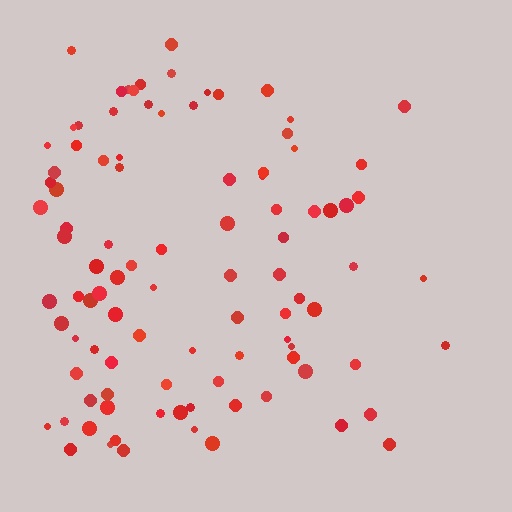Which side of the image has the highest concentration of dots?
The left.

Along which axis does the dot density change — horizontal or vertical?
Horizontal.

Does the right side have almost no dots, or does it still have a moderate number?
Still a moderate number, just noticeably fewer than the left.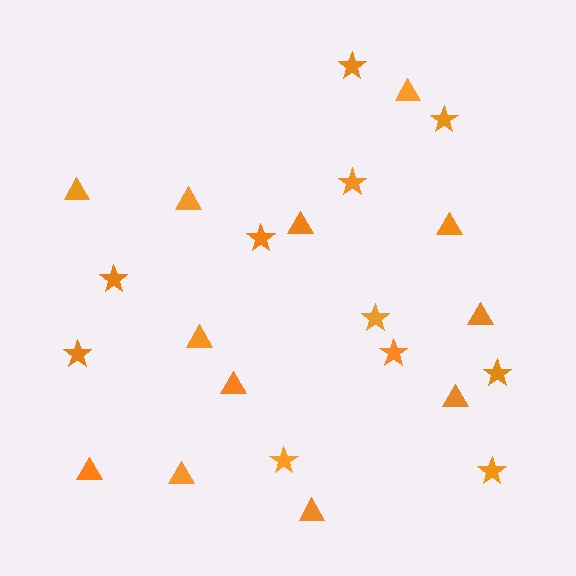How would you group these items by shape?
There are 2 groups: one group of triangles (12) and one group of stars (11).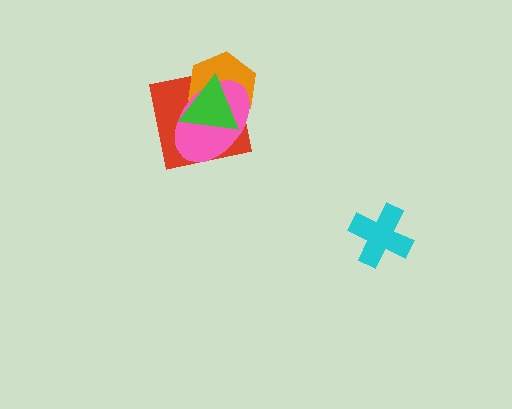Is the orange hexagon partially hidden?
Yes, it is partially covered by another shape.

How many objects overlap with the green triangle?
3 objects overlap with the green triangle.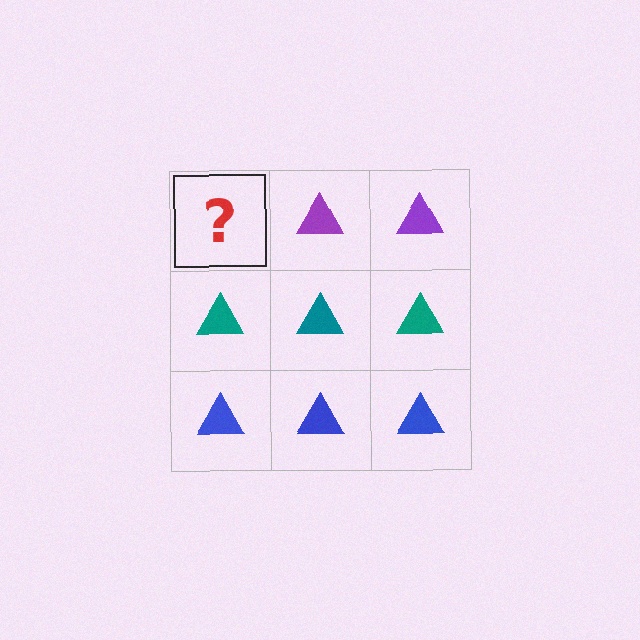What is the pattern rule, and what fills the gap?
The rule is that each row has a consistent color. The gap should be filled with a purple triangle.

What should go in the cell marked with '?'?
The missing cell should contain a purple triangle.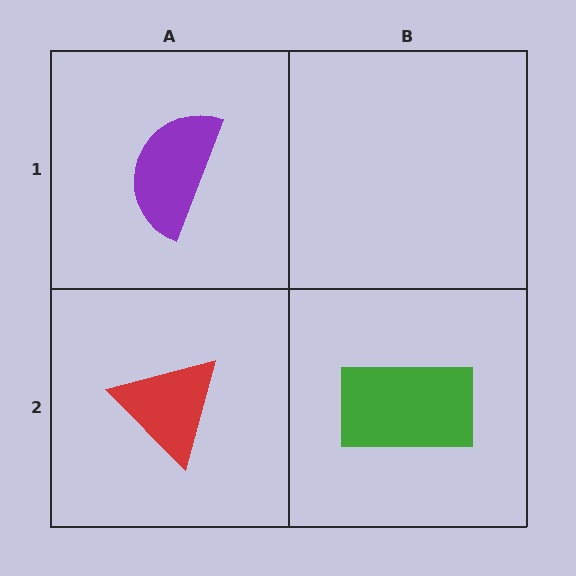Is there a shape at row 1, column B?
No, that cell is empty.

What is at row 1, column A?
A purple semicircle.